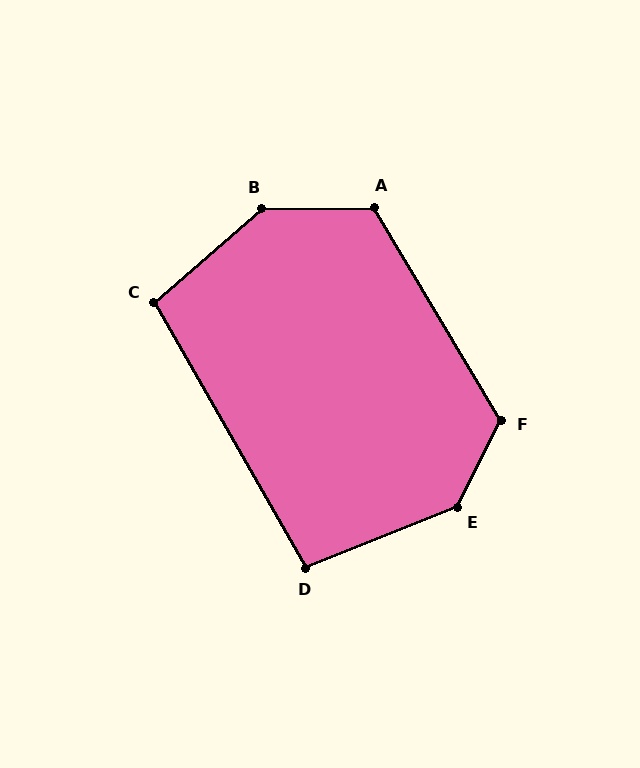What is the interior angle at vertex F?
Approximately 123 degrees (obtuse).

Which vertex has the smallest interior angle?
D, at approximately 98 degrees.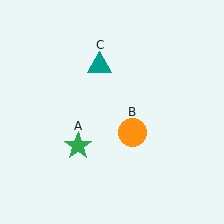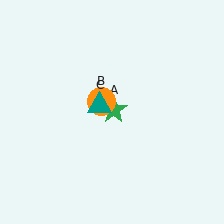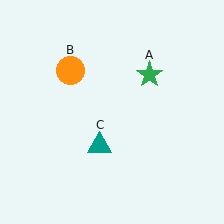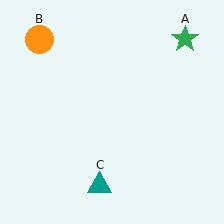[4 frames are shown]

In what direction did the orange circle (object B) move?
The orange circle (object B) moved up and to the left.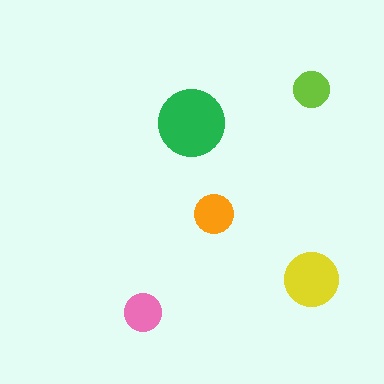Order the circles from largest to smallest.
the green one, the yellow one, the orange one, the pink one, the lime one.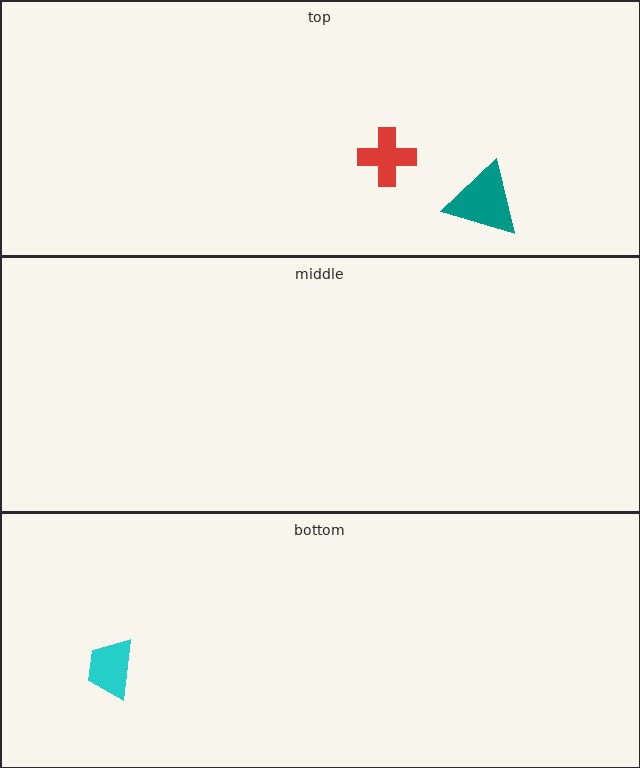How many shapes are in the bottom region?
1.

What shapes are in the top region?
The teal triangle, the red cross.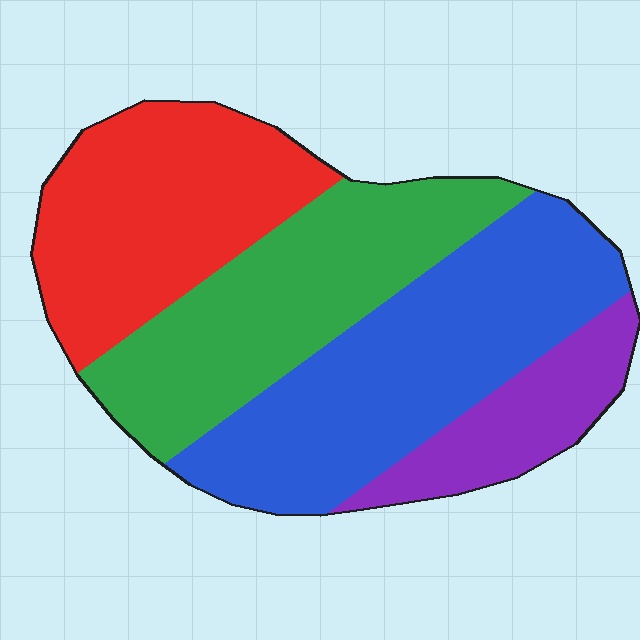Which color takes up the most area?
Blue, at roughly 35%.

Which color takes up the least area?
Purple, at roughly 10%.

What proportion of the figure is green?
Green covers roughly 30% of the figure.